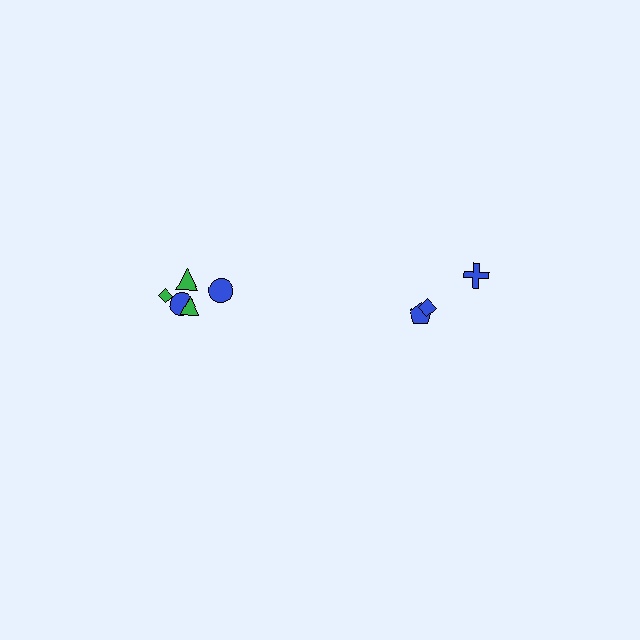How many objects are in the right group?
There are 3 objects.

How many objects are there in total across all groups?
There are 8 objects.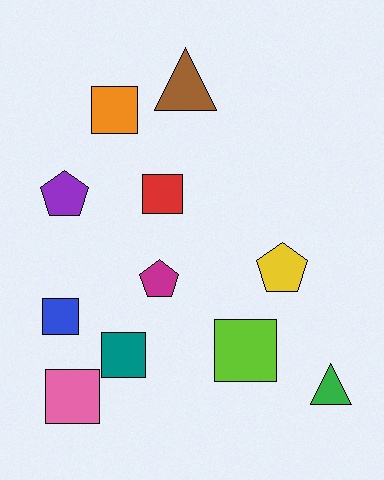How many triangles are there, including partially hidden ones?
There are 2 triangles.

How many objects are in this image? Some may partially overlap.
There are 11 objects.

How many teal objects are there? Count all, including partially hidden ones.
There is 1 teal object.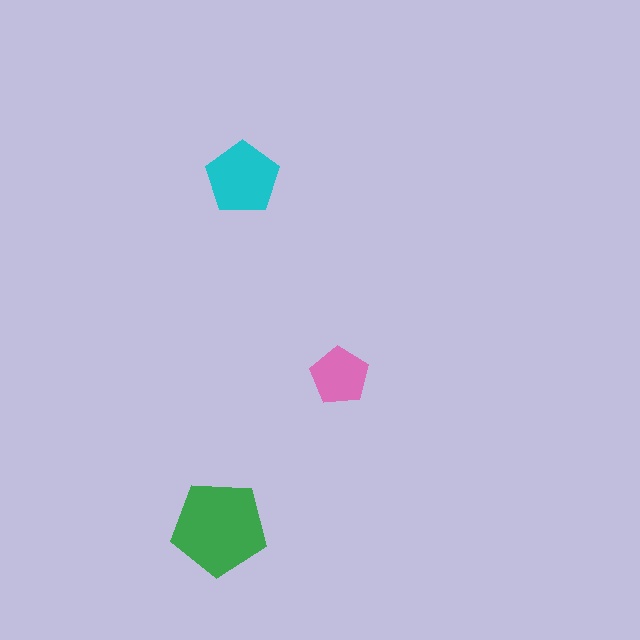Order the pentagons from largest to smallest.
the green one, the cyan one, the pink one.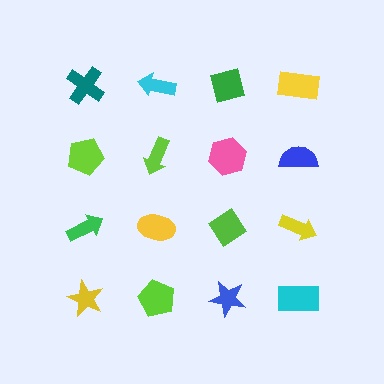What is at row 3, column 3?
A lime diamond.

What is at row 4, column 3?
A blue star.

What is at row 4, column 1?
A yellow star.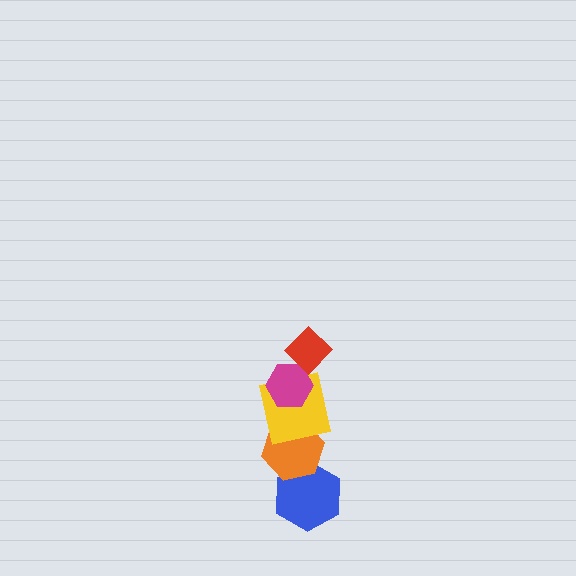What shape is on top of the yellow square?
The magenta hexagon is on top of the yellow square.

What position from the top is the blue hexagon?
The blue hexagon is 5th from the top.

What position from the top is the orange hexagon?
The orange hexagon is 4th from the top.